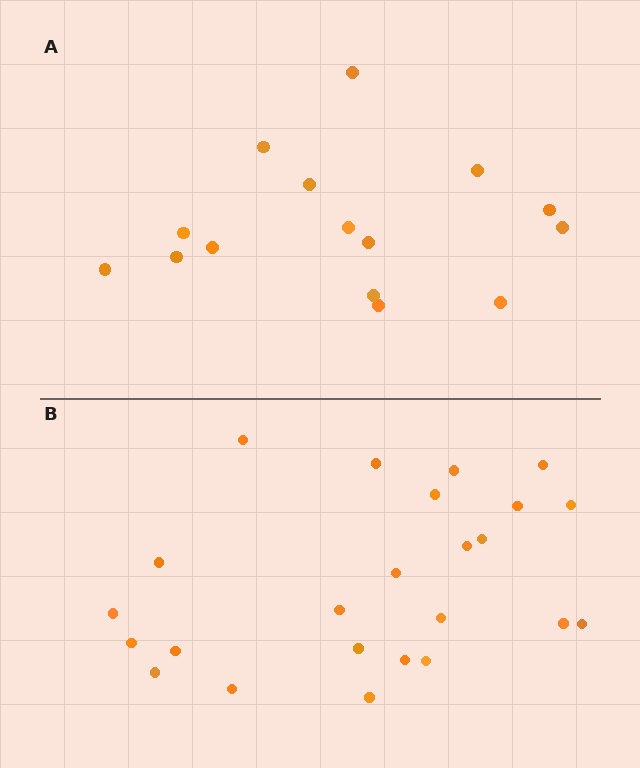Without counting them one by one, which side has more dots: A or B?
Region B (the bottom region) has more dots.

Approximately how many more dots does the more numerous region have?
Region B has roughly 8 or so more dots than region A.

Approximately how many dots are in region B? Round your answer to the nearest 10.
About 20 dots. (The exact count is 24, which rounds to 20.)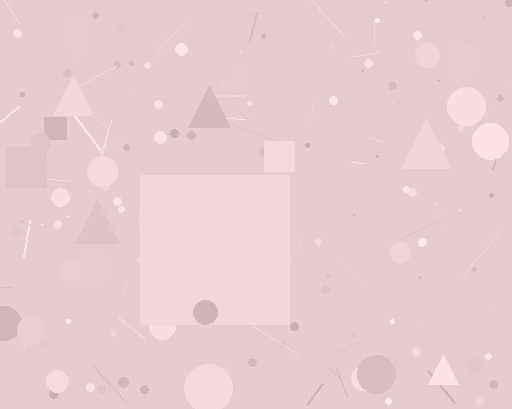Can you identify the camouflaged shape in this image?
The camouflaged shape is a square.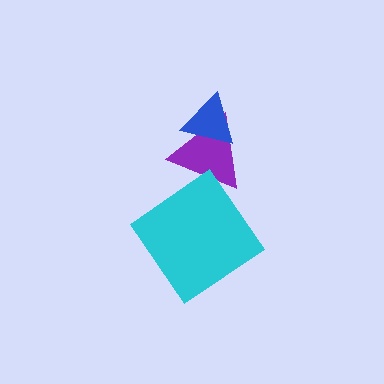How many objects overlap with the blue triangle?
1 object overlaps with the blue triangle.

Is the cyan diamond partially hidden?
No, no other shape covers it.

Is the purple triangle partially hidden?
Yes, it is partially covered by another shape.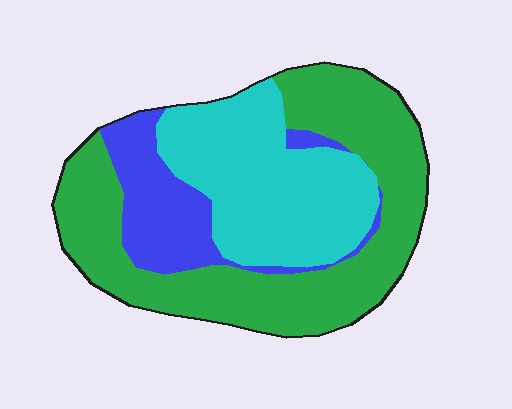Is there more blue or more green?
Green.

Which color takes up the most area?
Green, at roughly 50%.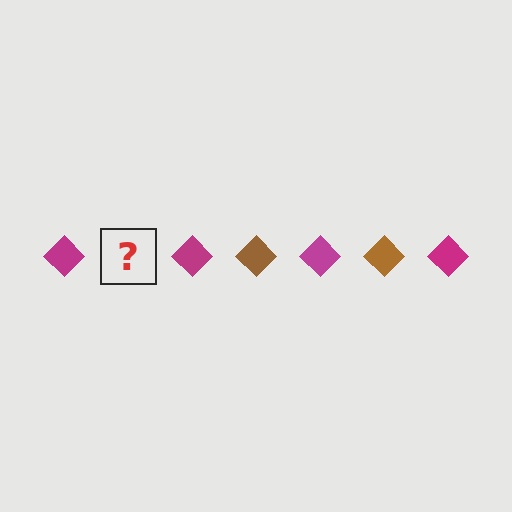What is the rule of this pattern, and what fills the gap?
The rule is that the pattern cycles through magenta, brown diamonds. The gap should be filled with a brown diamond.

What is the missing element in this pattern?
The missing element is a brown diamond.